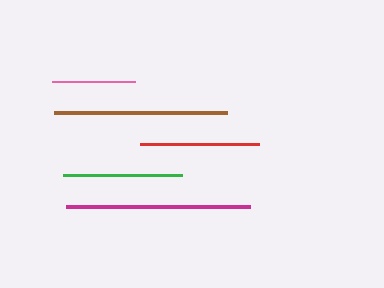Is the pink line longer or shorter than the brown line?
The brown line is longer than the pink line.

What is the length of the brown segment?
The brown segment is approximately 173 pixels long.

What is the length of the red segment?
The red segment is approximately 119 pixels long.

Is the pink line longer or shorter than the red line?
The red line is longer than the pink line.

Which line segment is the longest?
The magenta line is the longest at approximately 184 pixels.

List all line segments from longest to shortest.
From longest to shortest: magenta, brown, red, green, pink.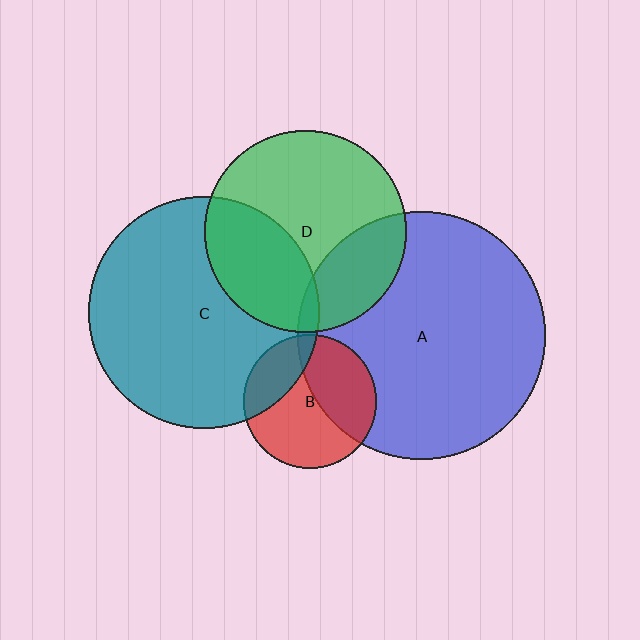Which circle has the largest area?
Circle A (blue).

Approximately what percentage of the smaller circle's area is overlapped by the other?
Approximately 5%.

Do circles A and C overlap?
Yes.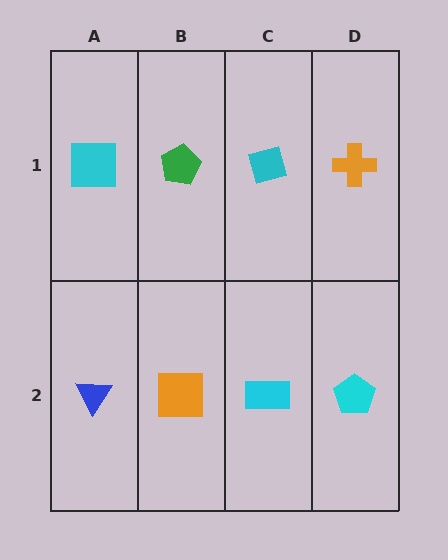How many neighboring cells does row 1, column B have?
3.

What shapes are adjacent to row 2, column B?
A green pentagon (row 1, column B), a blue triangle (row 2, column A), a cyan rectangle (row 2, column C).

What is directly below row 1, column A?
A blue triangle.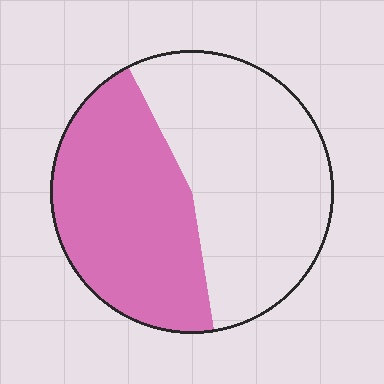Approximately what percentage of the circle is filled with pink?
Approximately 45%.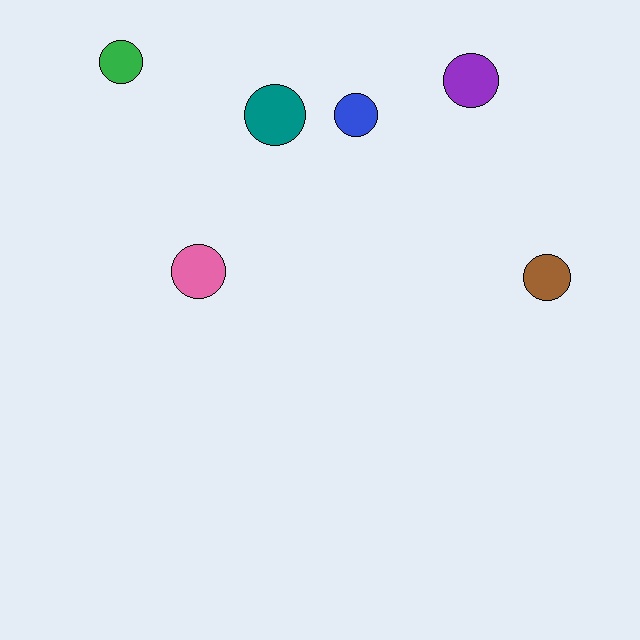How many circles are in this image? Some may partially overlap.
There are 6 circles.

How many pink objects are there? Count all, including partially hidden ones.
There is 1 pink object.